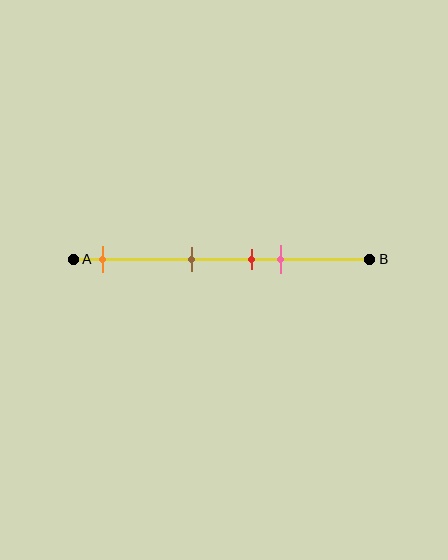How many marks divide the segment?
There are 4 marks dividing the segment.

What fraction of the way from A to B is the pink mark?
The pink mark is approximately 70% (0.7) of the way from A to B.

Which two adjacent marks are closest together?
The red and pink marks are the closest adjacent pair.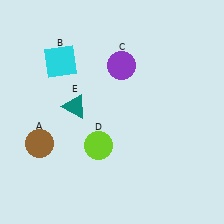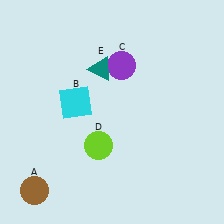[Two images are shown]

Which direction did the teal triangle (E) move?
The teal triangle (E) moved up.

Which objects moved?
The objects that moved are: the brown circle (A), the cyan square (B), the teal triangle (E).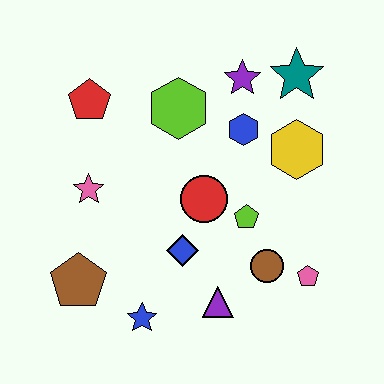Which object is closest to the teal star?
The purple star is closest to the teal star.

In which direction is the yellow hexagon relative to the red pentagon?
The yellow hexagon is to the right of the red pentagon.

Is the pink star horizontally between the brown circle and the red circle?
No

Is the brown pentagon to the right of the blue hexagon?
No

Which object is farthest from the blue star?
The teal star is farthest from the blue star.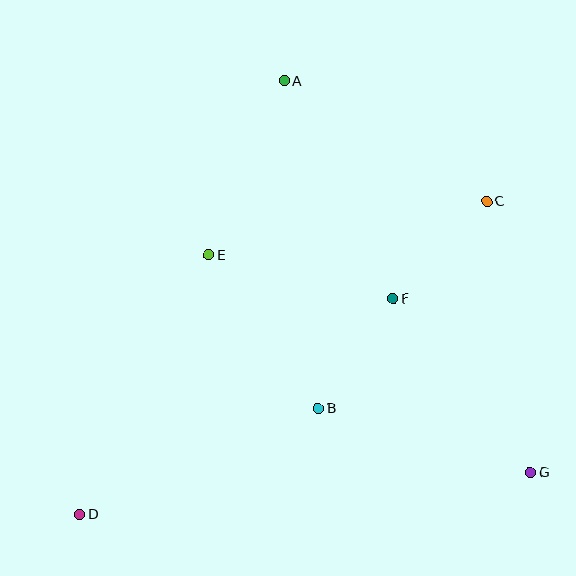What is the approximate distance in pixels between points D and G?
The distance between D and G is approximately 453 pixels.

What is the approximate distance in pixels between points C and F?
The distance between C and F is approximately 135 pixels.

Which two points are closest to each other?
Points B and F are closest to each other.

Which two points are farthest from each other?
Points C and D are farthest from each other.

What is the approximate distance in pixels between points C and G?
The distance between C and G is approximately 275 pixels.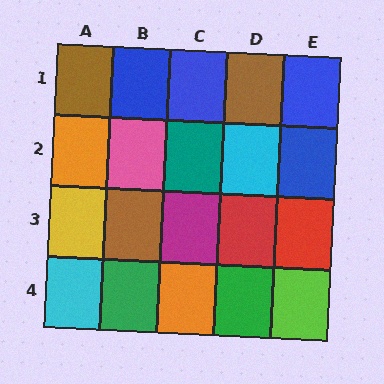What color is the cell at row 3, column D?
Red.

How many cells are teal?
1 cell is teal.